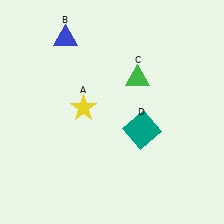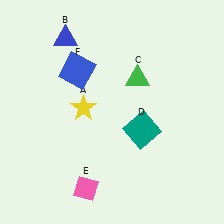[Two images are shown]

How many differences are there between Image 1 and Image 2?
There are 2 differences between the two images.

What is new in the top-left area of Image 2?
A blue square (F) was added in the top-left area of Image 2.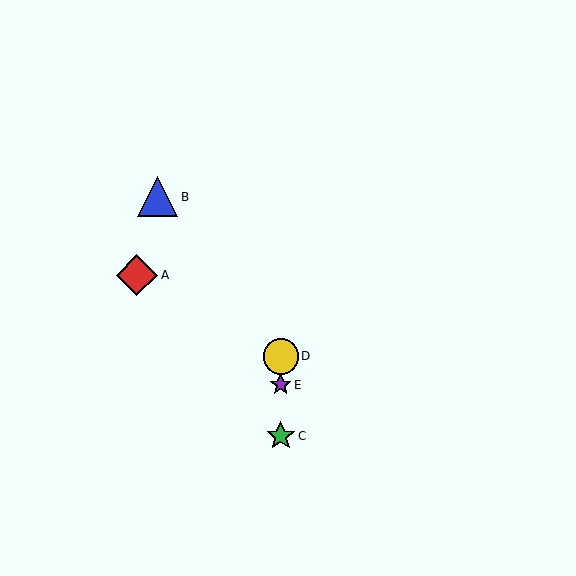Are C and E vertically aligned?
Yes, both are at x≈281.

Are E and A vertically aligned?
No, E is at x≈281 and A is at x≈137.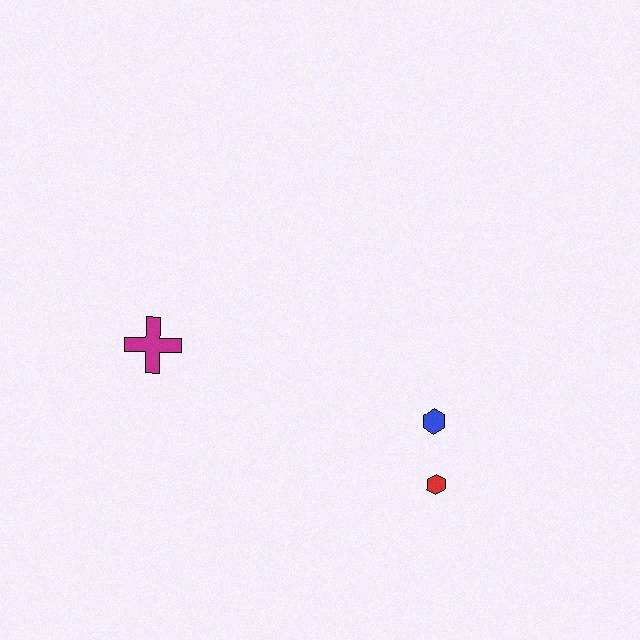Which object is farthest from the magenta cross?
The red hexagon is farthest from the magenta cross.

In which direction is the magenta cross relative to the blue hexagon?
The magenta cross is to the left of the blue hexagon.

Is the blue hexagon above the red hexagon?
Yes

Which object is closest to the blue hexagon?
The red hexagon is closest to the blue hexagon.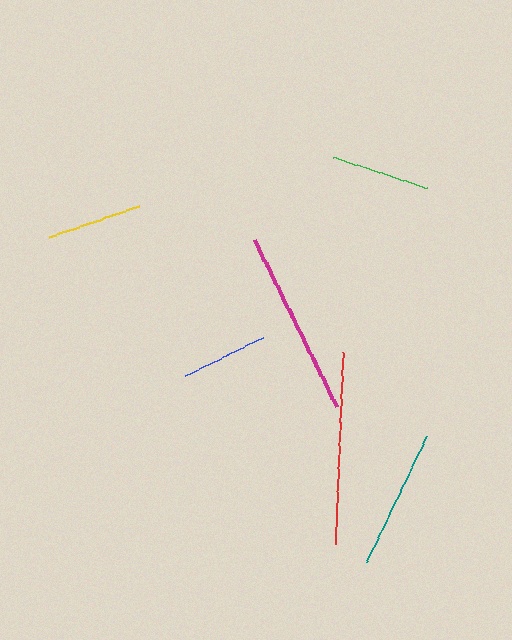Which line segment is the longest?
The red line is the longest at approximately 192 pixels.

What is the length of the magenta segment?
The magenta segment is approximately 186 pixels long.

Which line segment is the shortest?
The blue line is the shortest at approximately 87 pixels.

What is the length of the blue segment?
The blue segment is approximately 87 pixels long.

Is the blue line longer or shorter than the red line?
The red line is longer than the blue line.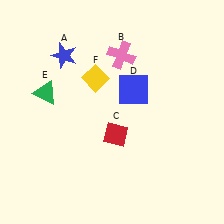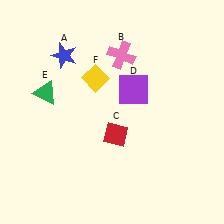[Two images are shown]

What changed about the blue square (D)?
In Image 1, D is blue. In Image 2, it changed to purple.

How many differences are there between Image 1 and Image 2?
There is 1 difference between the two images.